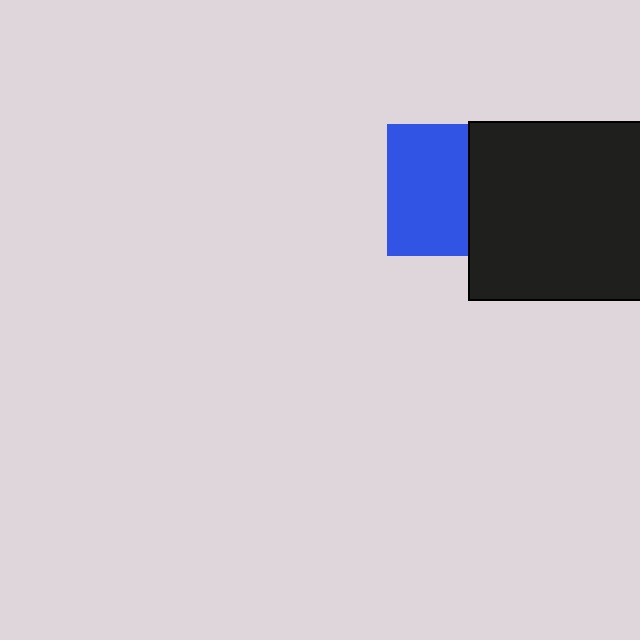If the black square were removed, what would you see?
You would see the complete blue square.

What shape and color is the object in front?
The object in front is a black square.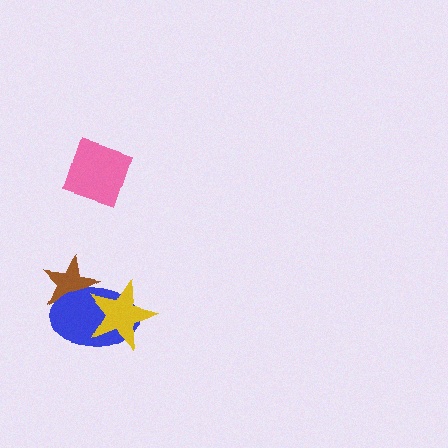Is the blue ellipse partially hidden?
Yes, it is partially covered by another shape.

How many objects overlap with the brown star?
2 objects overlap with the brown star.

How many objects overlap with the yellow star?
2 objects overlap with the yellow star.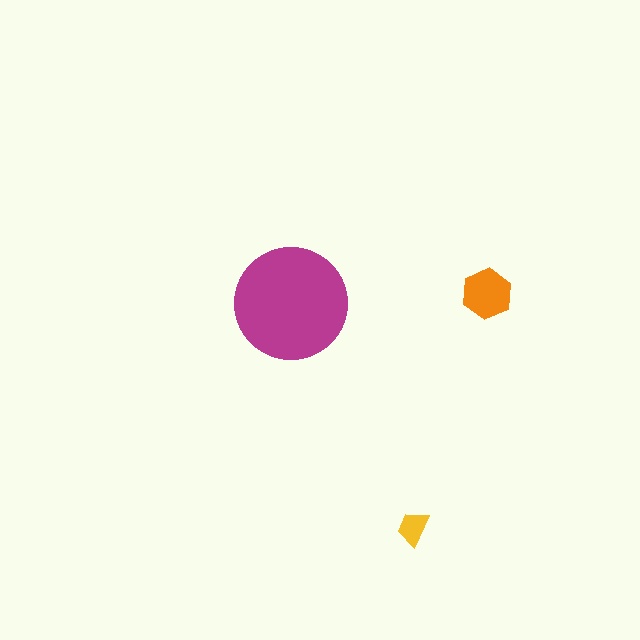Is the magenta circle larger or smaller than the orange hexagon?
Larger.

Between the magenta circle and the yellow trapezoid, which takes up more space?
The magenta circle.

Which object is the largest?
The magenta circle.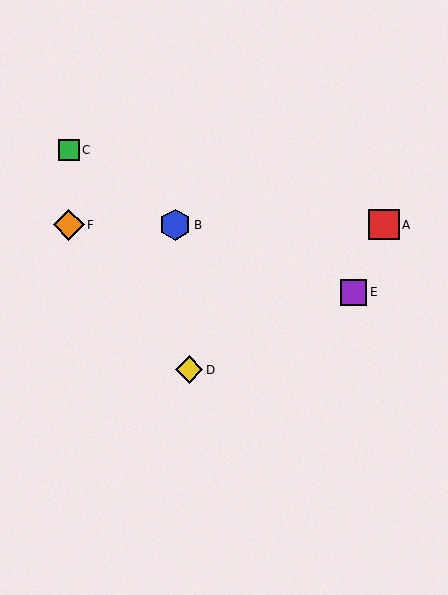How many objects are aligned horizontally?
3 objects (A, B, F) are aligned horizontally.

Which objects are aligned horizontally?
Objects A, B, F are aligned horizontally.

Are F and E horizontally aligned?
No, F is at y≈225 and E is at y≈292.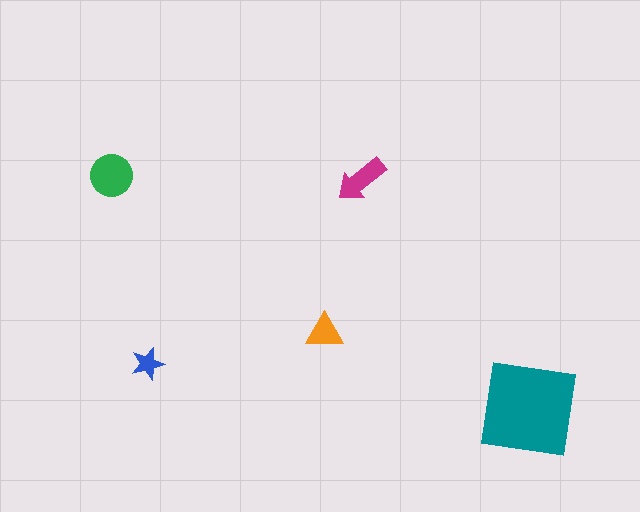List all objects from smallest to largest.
The blue star, the orange triangle, the magenta arrow, the green circle, the teal square.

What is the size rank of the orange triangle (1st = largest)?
4th.